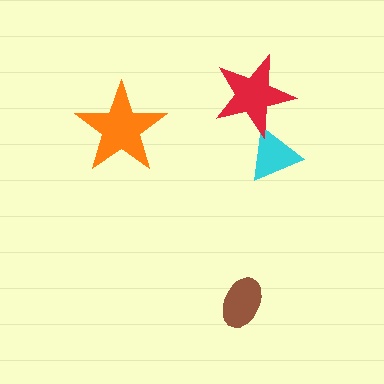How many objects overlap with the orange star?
0 objects overlap with the orange star.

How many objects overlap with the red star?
1 object overlaps with the red star.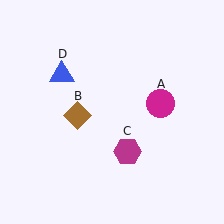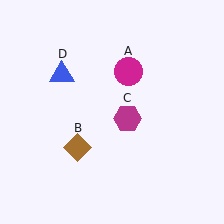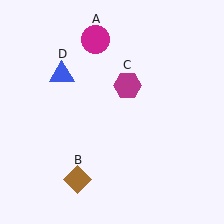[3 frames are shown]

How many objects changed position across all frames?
3 objects changed position: magenta circle (object A), brown diamond (object B), magenta hexagon (object C).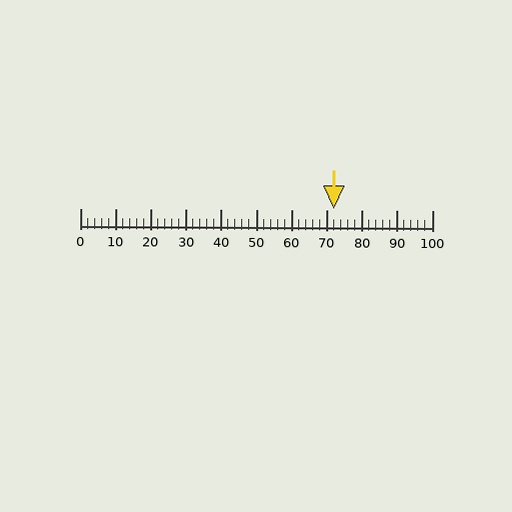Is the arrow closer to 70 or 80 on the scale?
The arrow is closer to 70.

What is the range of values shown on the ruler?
The ruler shows values from 0 to 100.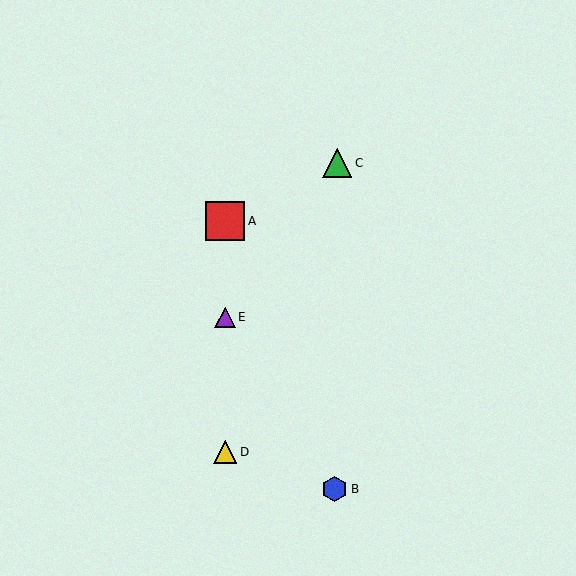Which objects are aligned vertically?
Objects A, D, E are aligned vertically.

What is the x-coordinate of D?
Object D is at x≈225.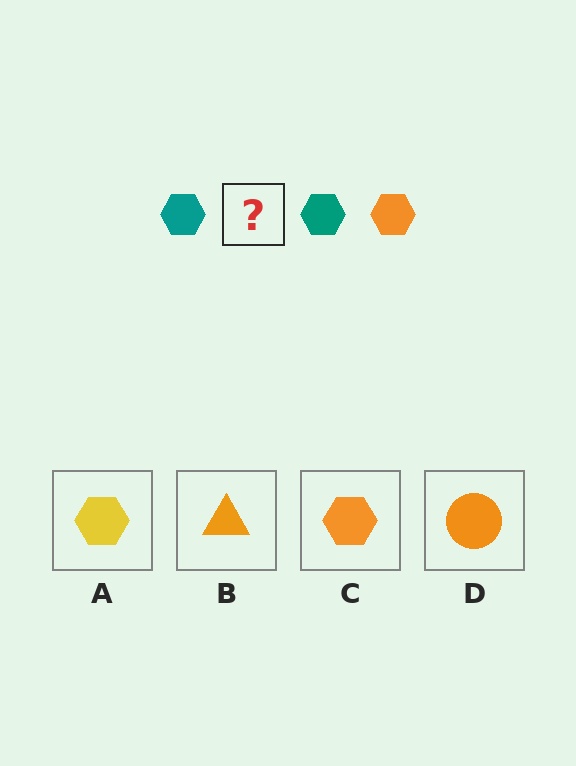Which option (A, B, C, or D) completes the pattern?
C.